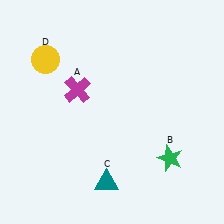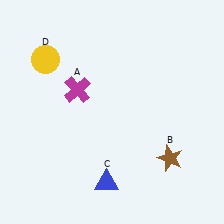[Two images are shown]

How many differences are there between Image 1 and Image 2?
There are 2 differences between the two images.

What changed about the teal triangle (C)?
In Image 1, C is teal. In Image 2, it changed to blue.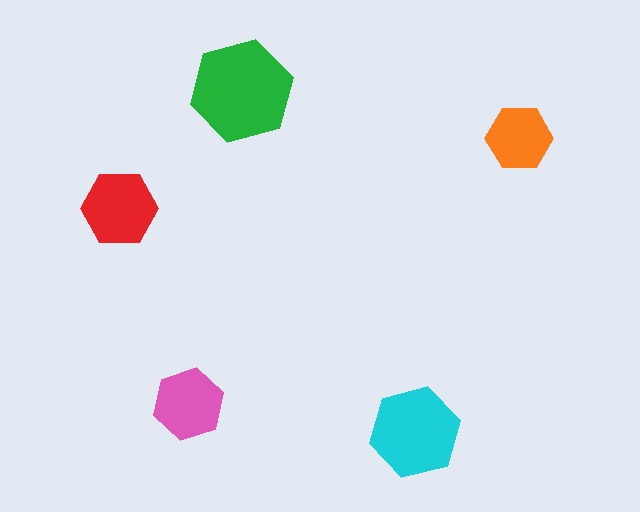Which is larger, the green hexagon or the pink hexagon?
The green one.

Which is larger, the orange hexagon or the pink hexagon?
The pink one.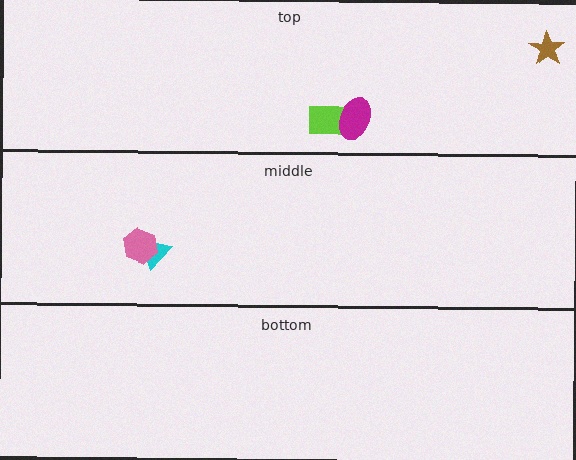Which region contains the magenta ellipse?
The top region.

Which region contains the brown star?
The top region.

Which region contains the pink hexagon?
The middle region.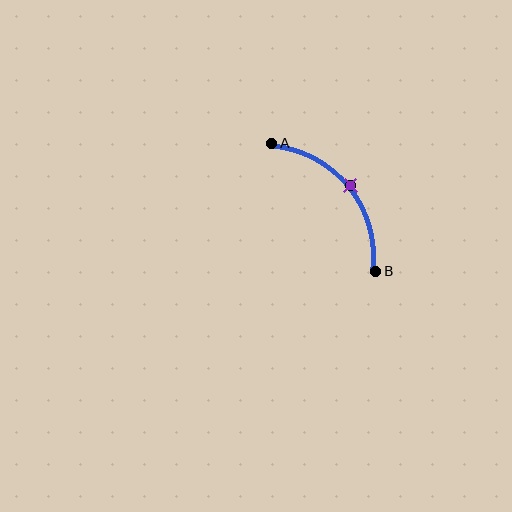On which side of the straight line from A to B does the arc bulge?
The arc bulges above and to the right of the straight line connecting A and B.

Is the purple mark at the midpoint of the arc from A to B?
Yes. The purple mark lies on the arc at equal arc-length from both A and B — it is the arc midpoint.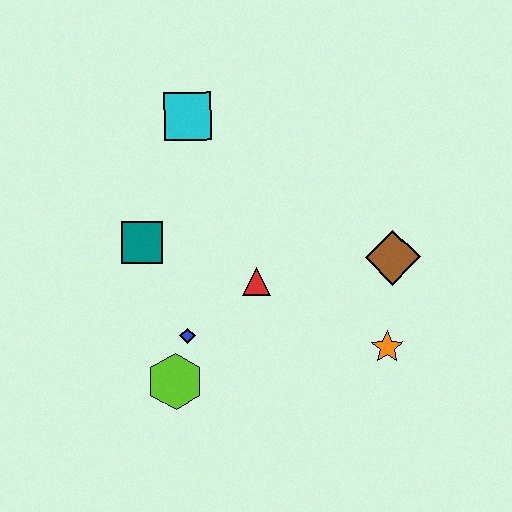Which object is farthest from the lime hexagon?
The cyan square is farthest from the lime hexagon.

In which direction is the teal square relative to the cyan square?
The teal square is below the cyan square.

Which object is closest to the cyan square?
The teal square is closest to the cyan square.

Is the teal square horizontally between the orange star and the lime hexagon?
No